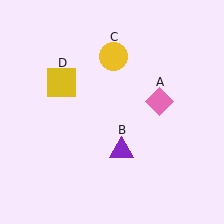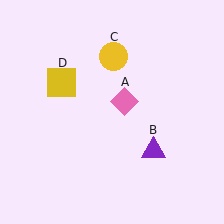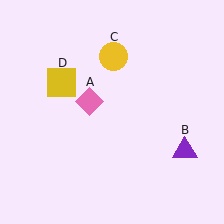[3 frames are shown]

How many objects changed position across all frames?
2 objects changed position: pink diamond (object A), purple triangle (object B).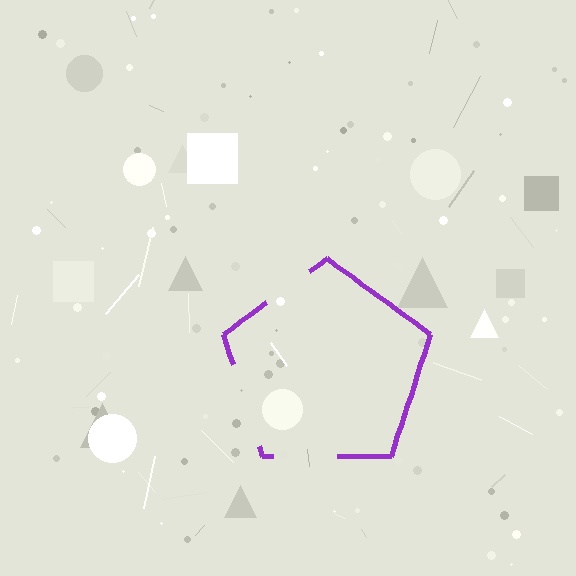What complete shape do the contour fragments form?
The contour fragments form a pentagon.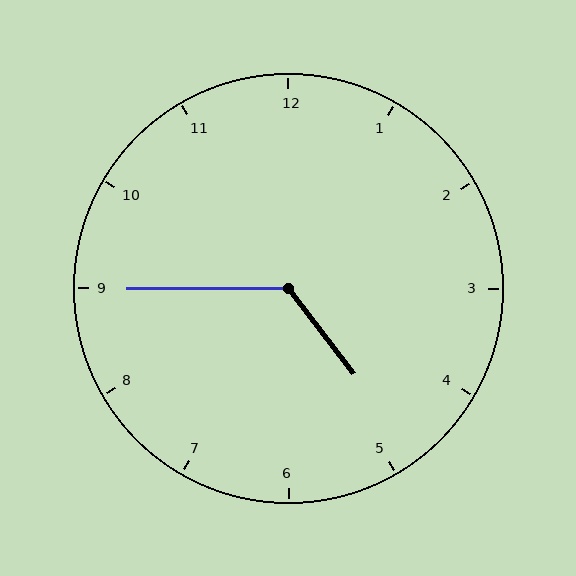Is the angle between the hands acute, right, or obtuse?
It is obtuse.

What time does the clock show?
4:45.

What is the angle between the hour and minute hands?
Approximately 128 degrees.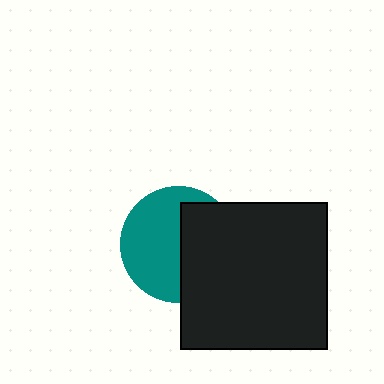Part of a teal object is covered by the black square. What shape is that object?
It is a circle.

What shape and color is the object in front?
The object in front is a black square.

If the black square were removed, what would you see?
You would see the complete teal circle.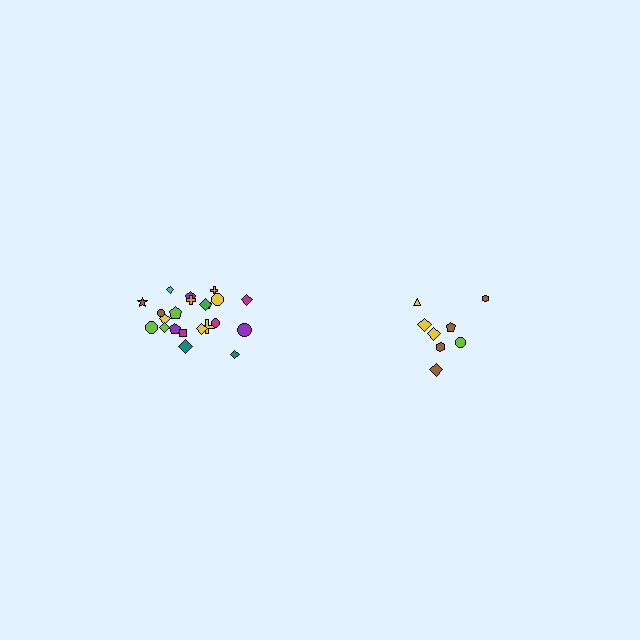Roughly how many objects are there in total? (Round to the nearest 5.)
Roughly 30 objects in total.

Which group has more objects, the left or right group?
The left group.